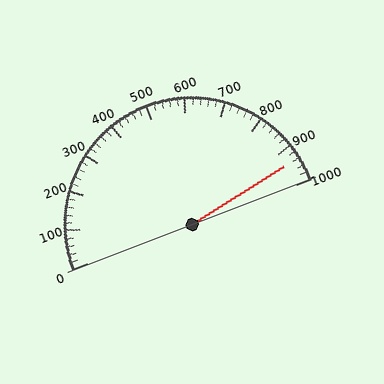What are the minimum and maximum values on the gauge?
The gauge ranges from 0 to 1000.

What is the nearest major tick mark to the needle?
The nearest major tick mark is 900.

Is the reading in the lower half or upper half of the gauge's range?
The reading is in the upper half of the range (0 to 1000).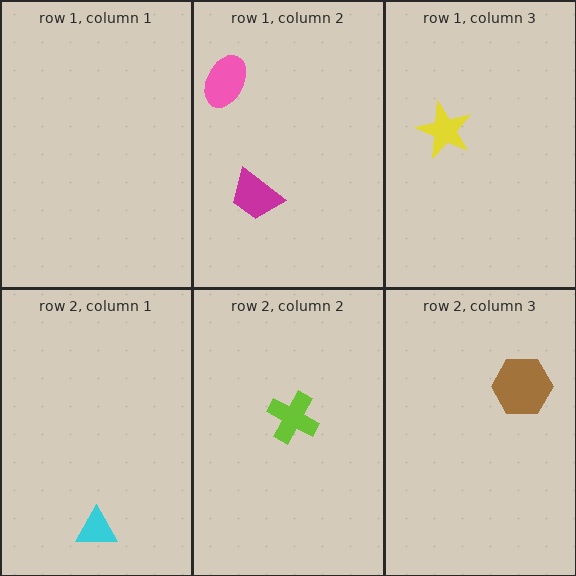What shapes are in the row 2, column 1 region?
The cyan triangle.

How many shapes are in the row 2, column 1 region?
1.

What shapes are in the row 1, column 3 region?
The yellow star.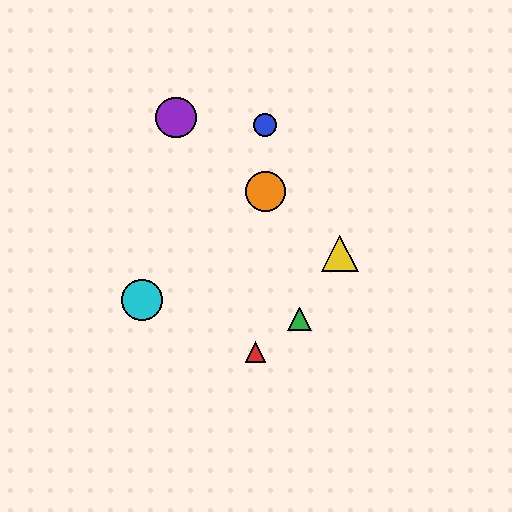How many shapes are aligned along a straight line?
3 shapes (the yellow triangle, the purple circle, the orange circle) are aligned along a straight line.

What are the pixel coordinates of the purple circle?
The purple circle is at (176, 117).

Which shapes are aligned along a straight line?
The yellow triangle, the purple circle, the orange circle are aligned along a straight line.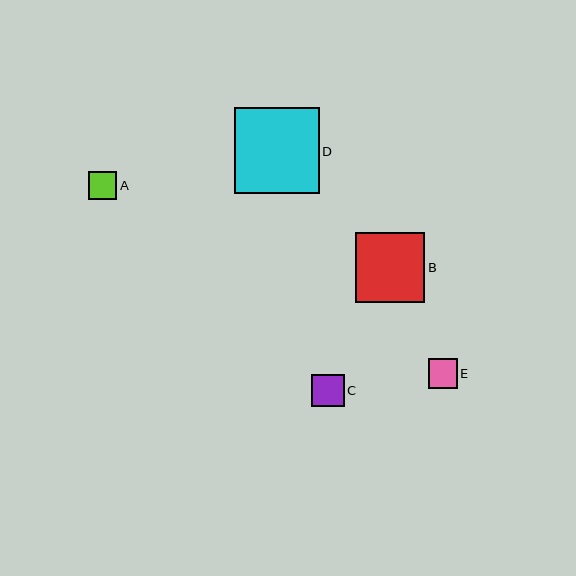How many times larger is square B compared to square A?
Square B is approximately 2.5 times the size of square A.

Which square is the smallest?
Square A is the smallest with a size of approximately 28 pixels.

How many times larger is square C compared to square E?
Square C is approximately 1.1 times the size of square E.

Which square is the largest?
Square D is the largest with a size of approximately 85 pixels.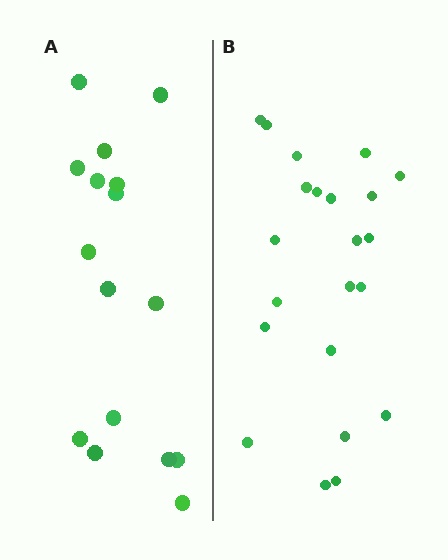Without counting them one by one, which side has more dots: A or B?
Region B (the right region) has more dots.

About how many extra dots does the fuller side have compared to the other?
Region B has about 6 more dots than region A.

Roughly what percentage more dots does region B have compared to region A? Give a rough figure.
About 40% more.